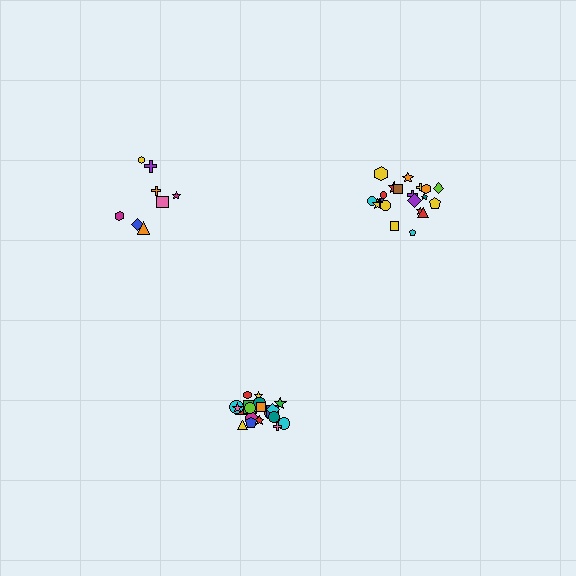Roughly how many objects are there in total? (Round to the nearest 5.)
Roughly 50 objects in total.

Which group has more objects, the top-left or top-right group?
The top-right group.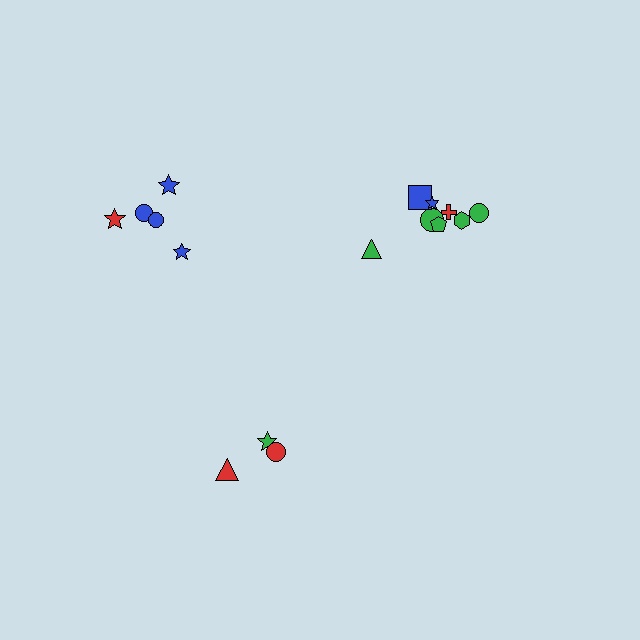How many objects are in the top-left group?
There are 5 objects.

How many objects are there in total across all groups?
There are 16 objects.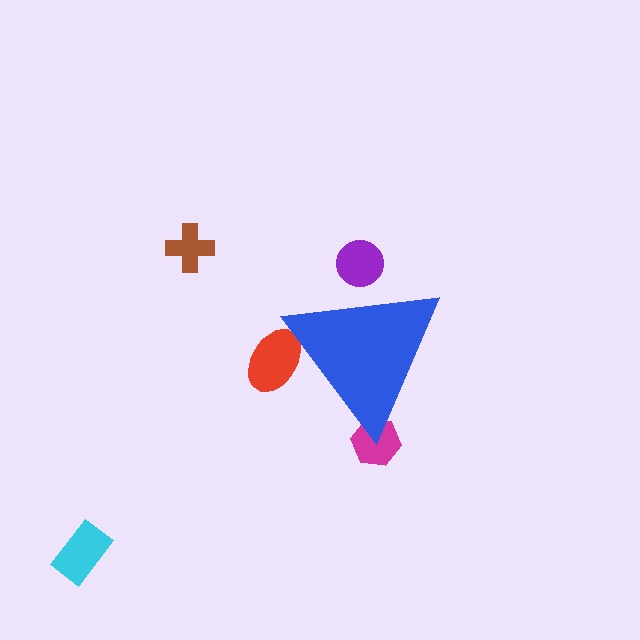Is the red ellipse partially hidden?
Yes, the red ellipse is partially hidden behind the blue triangle.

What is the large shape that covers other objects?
A blue triangle.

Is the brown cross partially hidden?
No, the brown cross is fully visible.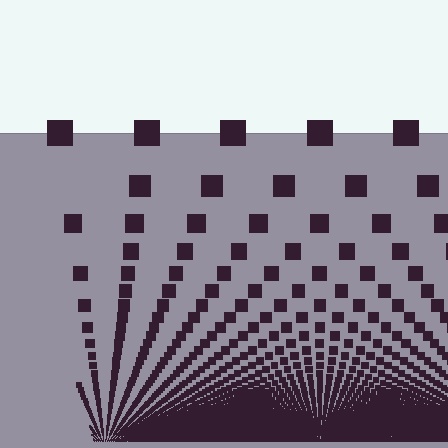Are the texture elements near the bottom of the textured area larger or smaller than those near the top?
Smaller. The gradient is inverted — elements near the bottom are smaller and denser.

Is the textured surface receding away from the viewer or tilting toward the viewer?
The surface appears to tilt toward the viewer. Texture elements get larger and sparser toward the top.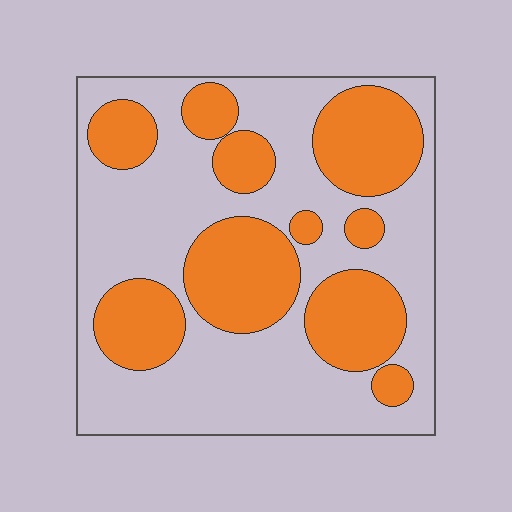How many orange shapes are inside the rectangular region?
10.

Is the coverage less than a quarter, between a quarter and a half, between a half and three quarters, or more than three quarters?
Between a quarter and a half.